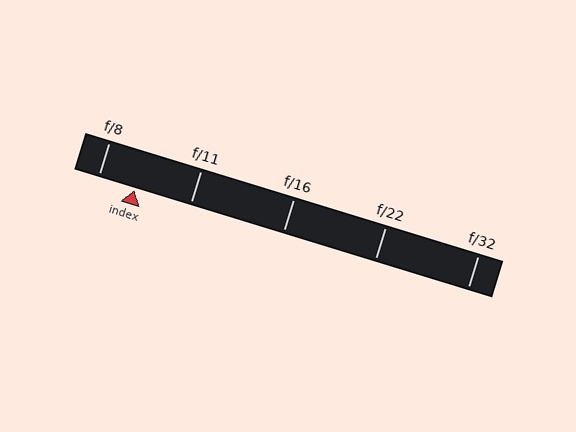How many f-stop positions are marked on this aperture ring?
There are 5 f-stop positions marked.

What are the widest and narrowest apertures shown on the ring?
The widest aperture shown is f/8 and the narrowest is f/32.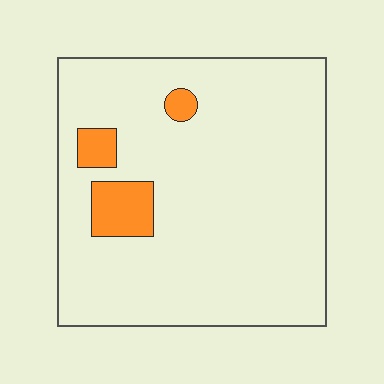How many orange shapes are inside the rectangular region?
3.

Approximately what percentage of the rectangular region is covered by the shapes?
Approximately 10%.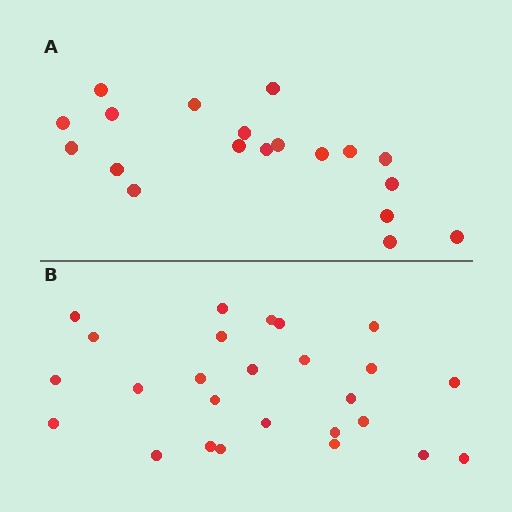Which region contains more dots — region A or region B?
Region B (the bottom region) has more dots.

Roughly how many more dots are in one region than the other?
Region B has roughly 8 or so more dots than region A.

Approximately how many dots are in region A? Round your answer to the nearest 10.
About 20 dots. (The exact count is 19, which rounds to 20.)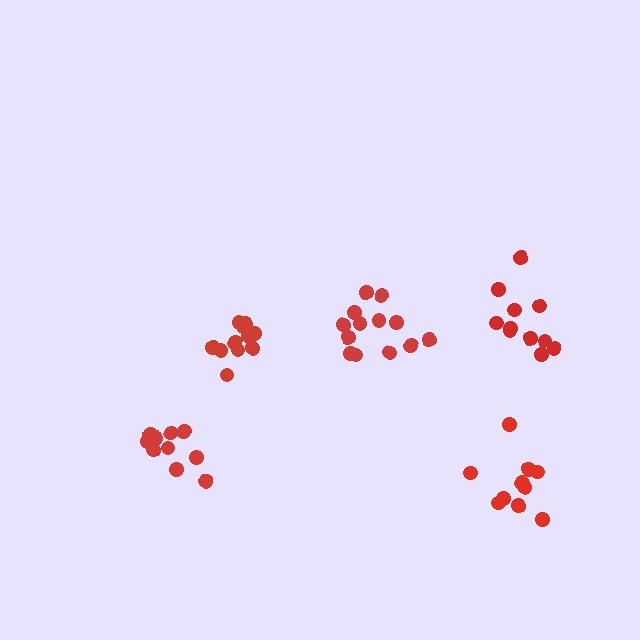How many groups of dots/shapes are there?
There are 5 groups.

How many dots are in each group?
Group 1: 13 dots, Group 2: 11 dots, Group 3: 10 dots, Group 4: 12 dots, Group 5: 11 dots (57 total).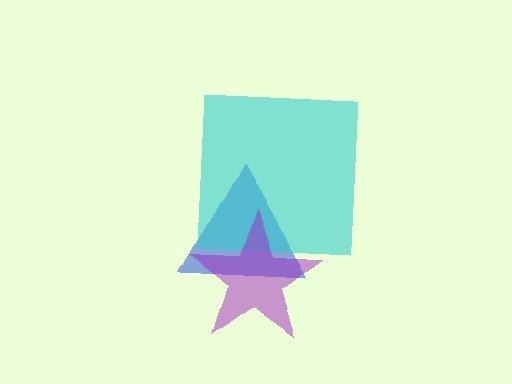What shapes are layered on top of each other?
The layered shapes are: a blue triangle, a cyan square, a purple star.